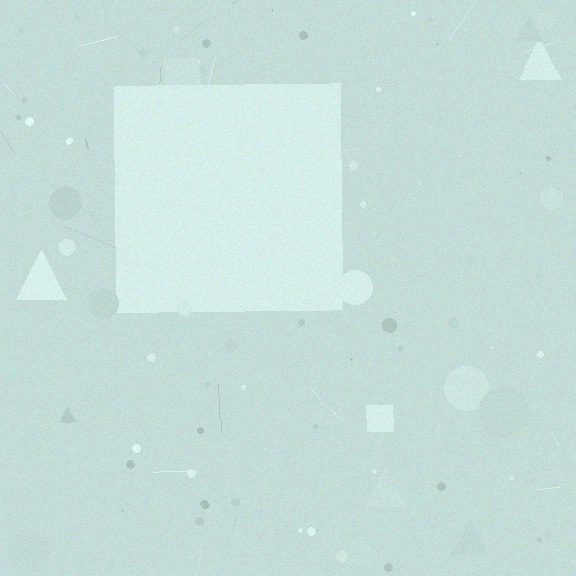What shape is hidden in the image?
A square is hidden in the image.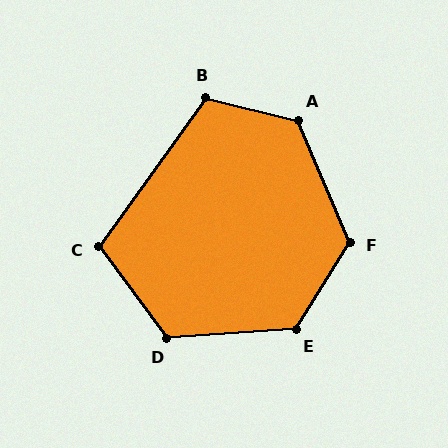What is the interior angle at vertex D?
Approximately 123 degrees (obtuse).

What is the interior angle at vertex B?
Approximately 112 degrees (obtuse).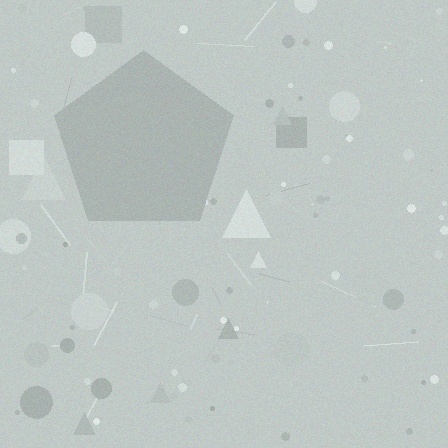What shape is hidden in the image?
A pentagon is hidden in the image.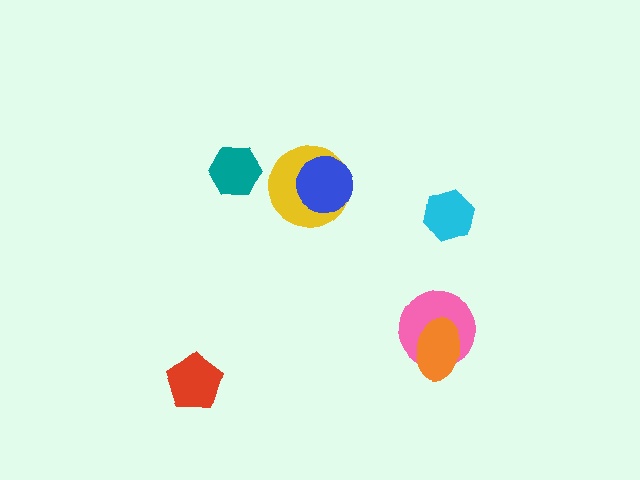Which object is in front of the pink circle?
The orange ellipse is in front of the pink circle.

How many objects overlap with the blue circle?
1 object overlaps with the blue circle.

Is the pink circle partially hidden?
Yes, it is partially covered by another shape.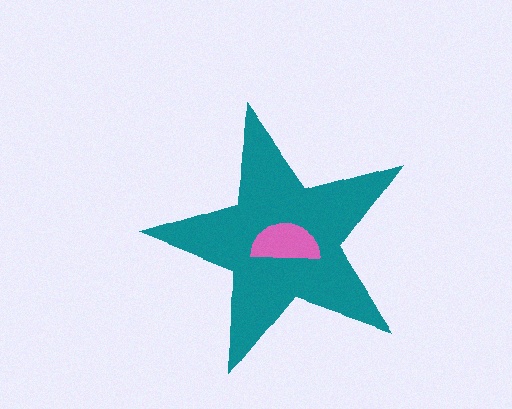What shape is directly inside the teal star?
The pink semicircle.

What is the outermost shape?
The teal star.